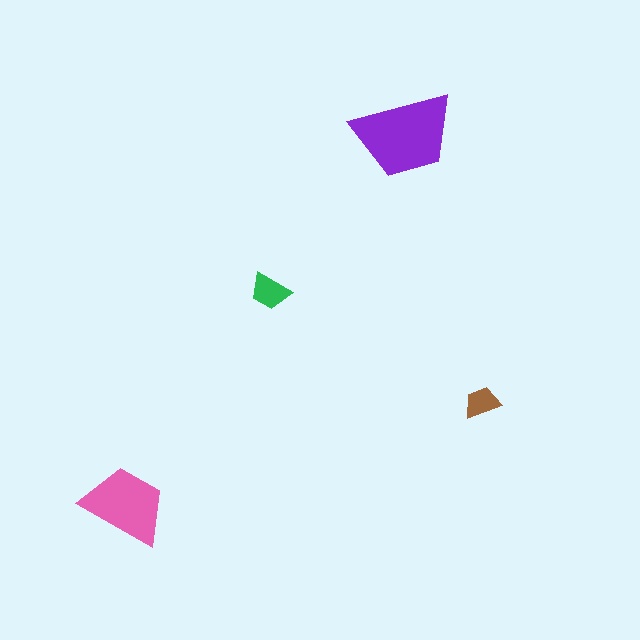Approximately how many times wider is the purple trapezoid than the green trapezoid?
About 2.5 times wider.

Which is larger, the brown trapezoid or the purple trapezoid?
The purple one.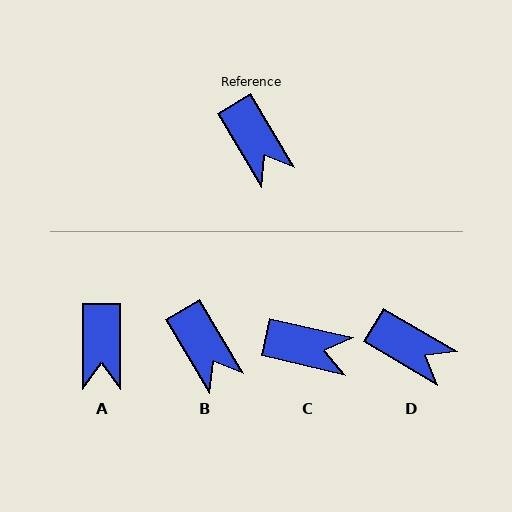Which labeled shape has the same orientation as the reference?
B.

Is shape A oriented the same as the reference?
No, it is off by about 31 degrees.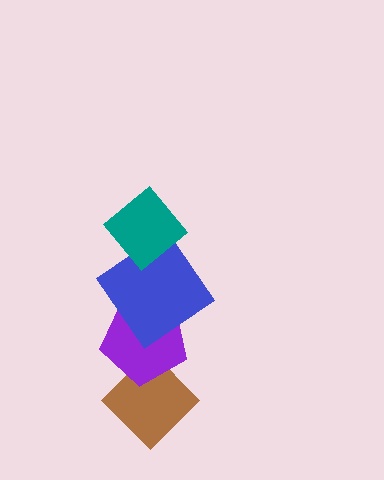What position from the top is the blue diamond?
The blue diamond is 2nd from the top.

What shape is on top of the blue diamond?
The teal diamond is on top of the blue diamond.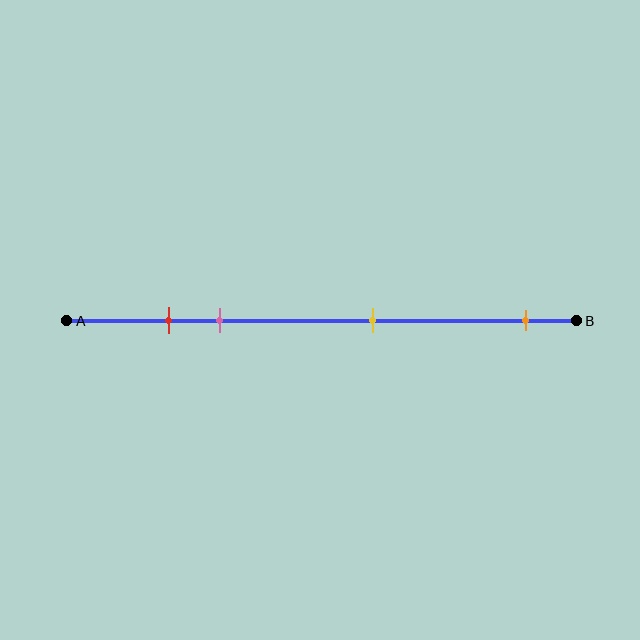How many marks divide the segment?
There are 4 marks dividing the segment.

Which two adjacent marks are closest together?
The red and pink marks are the closest adjacent pair.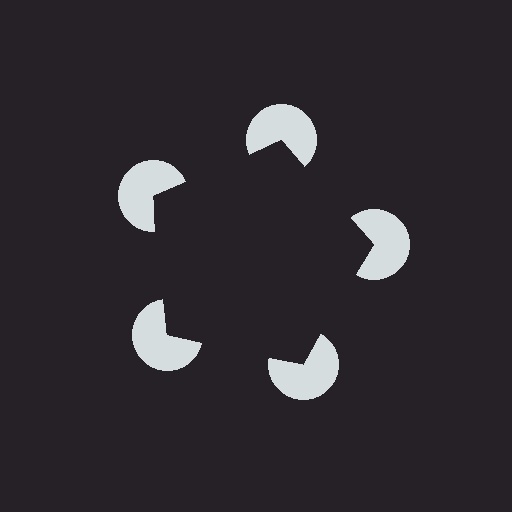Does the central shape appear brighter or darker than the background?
It typically appears slightly darker than the background, even though no actual brightness change is drawn.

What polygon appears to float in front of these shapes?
An illusory pentagon — its edges are inferred from the aligned wedge cuts in the pac-man discs, not physically drawn.